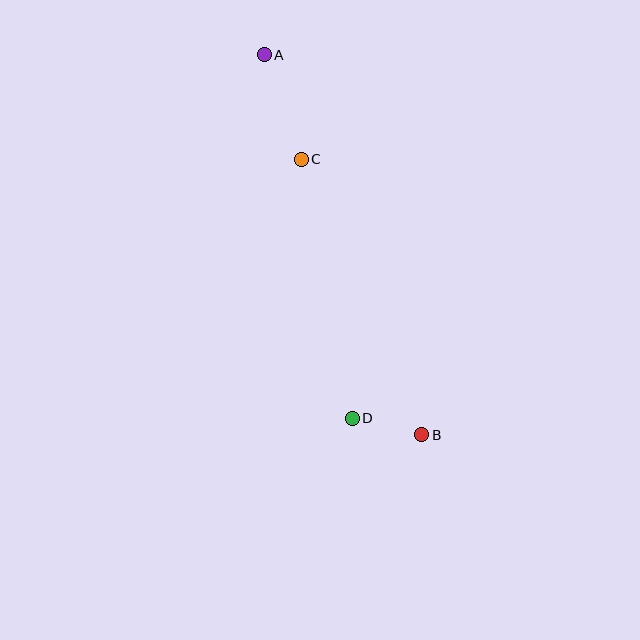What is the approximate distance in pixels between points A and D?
The distance between A and D is approximately 374 pixels.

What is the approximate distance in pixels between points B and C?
The distance between B and C is approximately 300 pixels.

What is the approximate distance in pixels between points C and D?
The distance between C and D is approximately 264 pixels.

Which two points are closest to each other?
Points B and D are closest to each other.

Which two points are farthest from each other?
Points A and B are farthest from each other.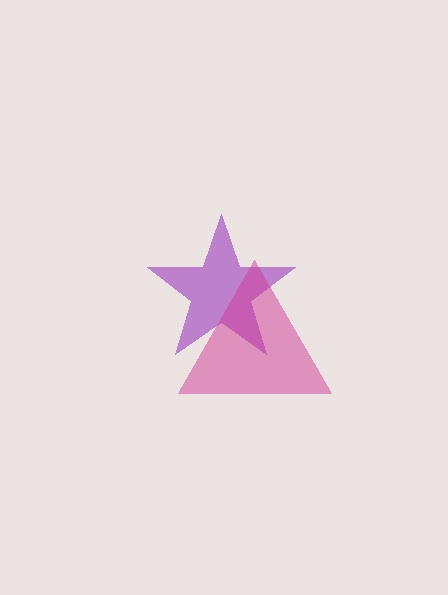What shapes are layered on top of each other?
The layered shapes are: a purple star, a magenta triangle.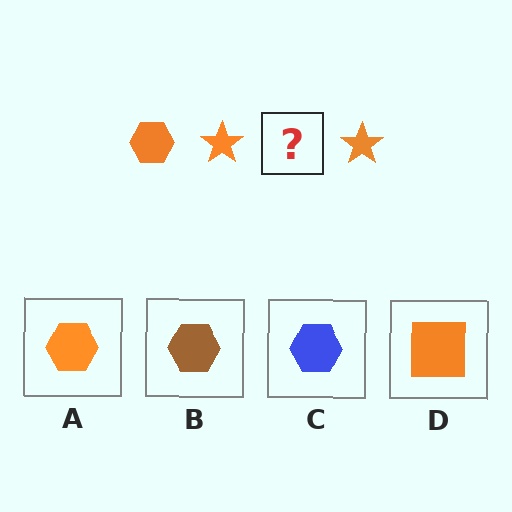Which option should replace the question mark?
Option A.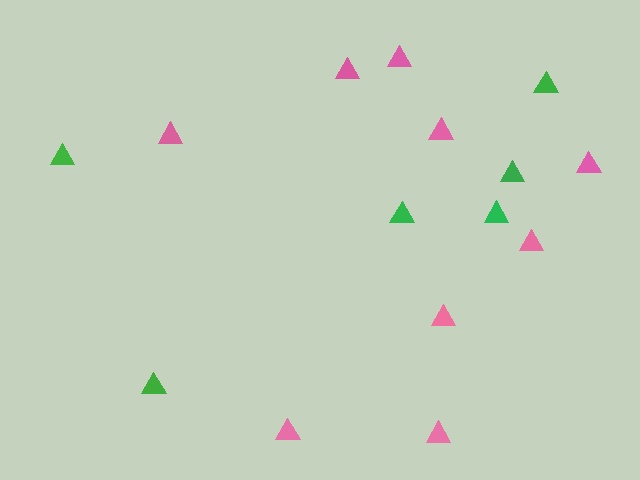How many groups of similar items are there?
There are 2 groups: one group of pink triangles (9) and one group of green triangles (6).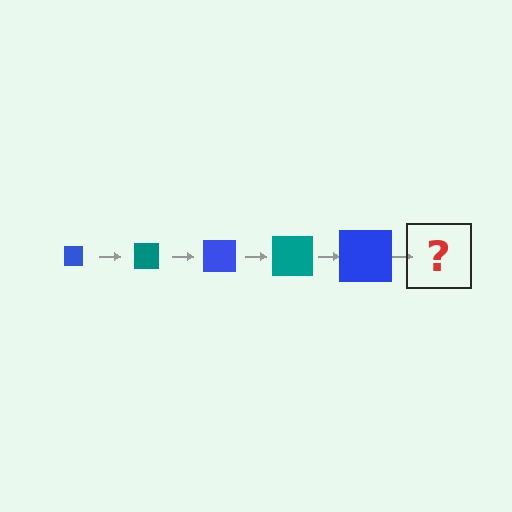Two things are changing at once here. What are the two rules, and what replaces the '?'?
The two rules are that the square grows larger each step and the color cycles through blue and teal. The '?' should be a teal square, larger than the previous one.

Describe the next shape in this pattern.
It should be a teal square, larger than the previous one.